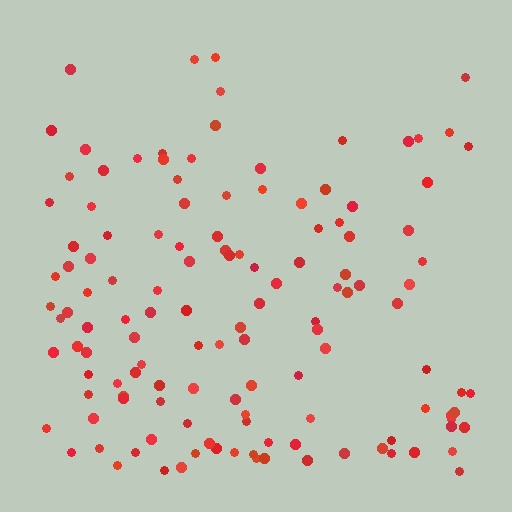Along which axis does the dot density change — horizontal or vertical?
Vertical.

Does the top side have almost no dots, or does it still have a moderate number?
Still a moderate number, just noticeably fewer than the bottom.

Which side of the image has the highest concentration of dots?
The bottom.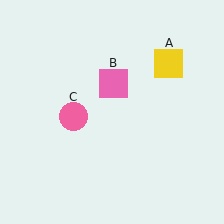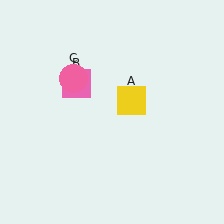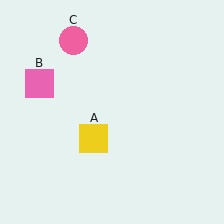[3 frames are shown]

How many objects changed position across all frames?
3 objects changed position: yellow square (object A), pink square (object B), pink circle (object C).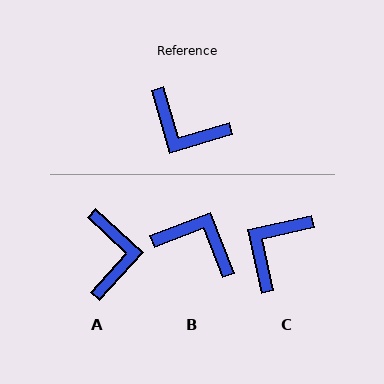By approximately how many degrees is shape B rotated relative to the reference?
Approximately 175 degrees clockwise.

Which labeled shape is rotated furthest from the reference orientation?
B, about 175 degrees away.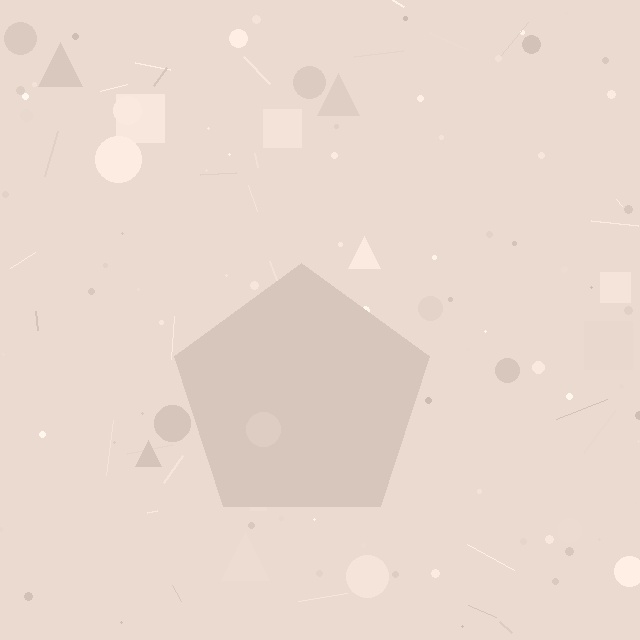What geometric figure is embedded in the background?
A pentagon is embedded in the background.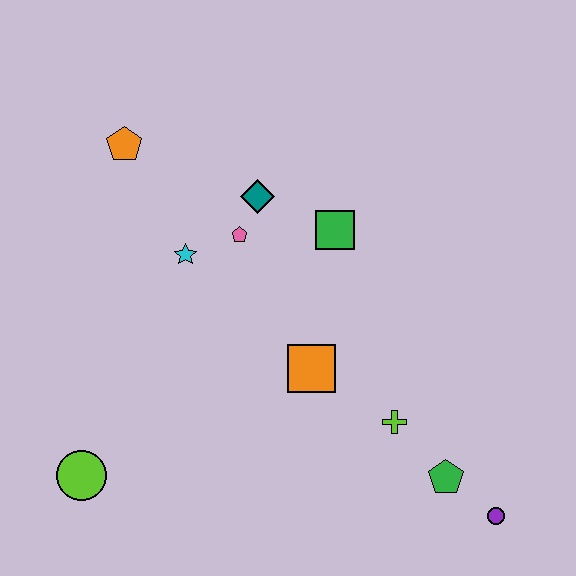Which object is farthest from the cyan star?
The purple circle is farthest from the cyan star.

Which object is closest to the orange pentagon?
The cyan star is closest to the orange pentagon.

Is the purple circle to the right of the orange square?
Yes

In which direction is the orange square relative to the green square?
The orange square is below the green square.